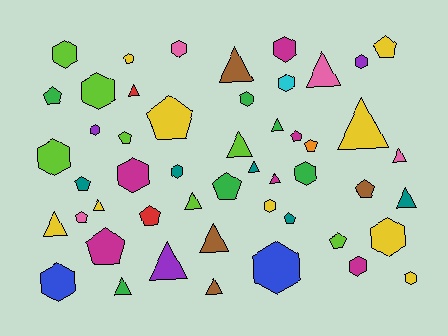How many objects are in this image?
There are 50 objects.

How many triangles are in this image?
There are 17 triangles.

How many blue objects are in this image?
There are 2 blue objects.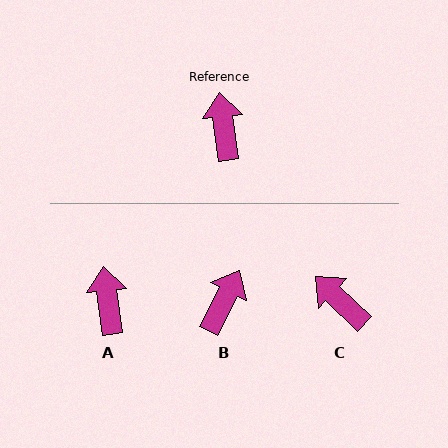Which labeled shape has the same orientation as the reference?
A.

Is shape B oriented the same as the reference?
No, it is off by about 34 degrees.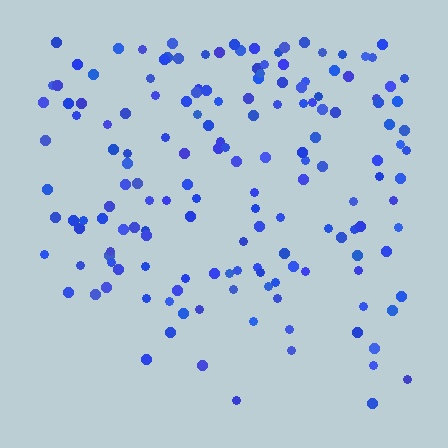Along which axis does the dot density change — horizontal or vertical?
Vertical.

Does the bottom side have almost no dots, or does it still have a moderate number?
Still a moderate number, just noticeably fewer than the top.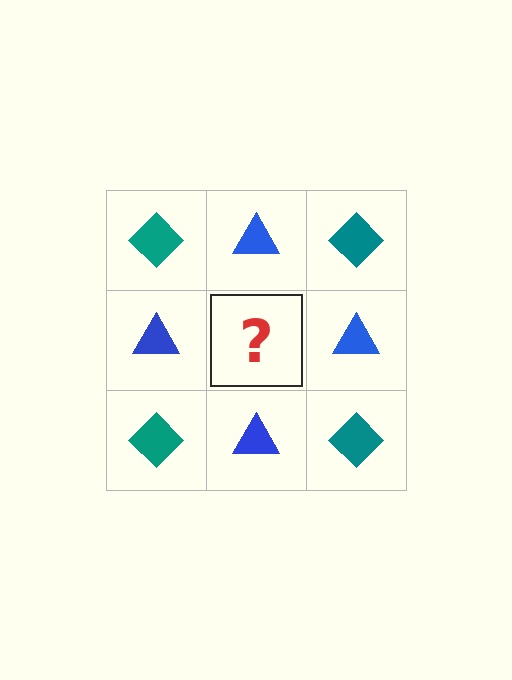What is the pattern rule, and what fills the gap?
The rule is that it alternates teal diamond and blue triangle in a checkerboard pattern. The gap should be filled with a teal diamond.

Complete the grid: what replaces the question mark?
The question mark should be replaced with a teal diamond.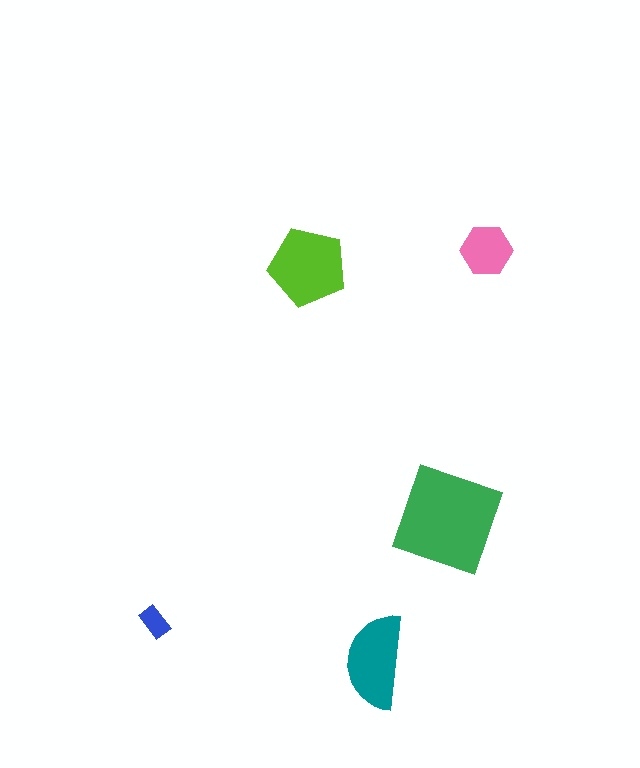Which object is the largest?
The green square.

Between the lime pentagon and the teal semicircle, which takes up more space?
The lime pentagon.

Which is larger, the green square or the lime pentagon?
The green square.